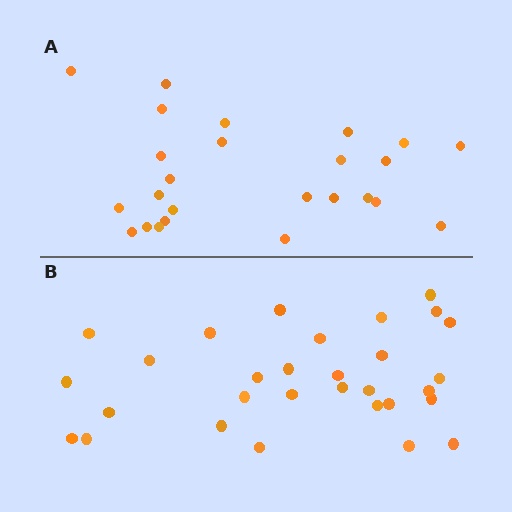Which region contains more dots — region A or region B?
Region B (the bottom region) has more dots.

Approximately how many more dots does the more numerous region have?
Region B has about 5 more dots than region A.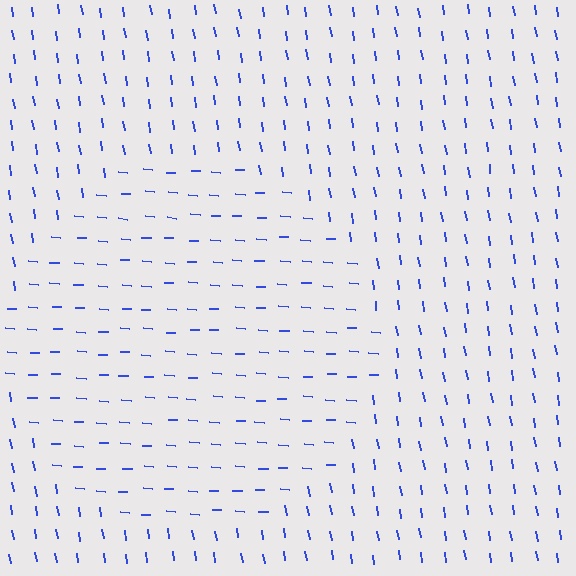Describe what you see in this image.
The image is filled with small blue line segments. A circle region in the image has lines oriented differently from the surrounding lines, creating a visible texture boundary.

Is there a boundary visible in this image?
Yes, there is a texture boundary formed by a change in line orientation.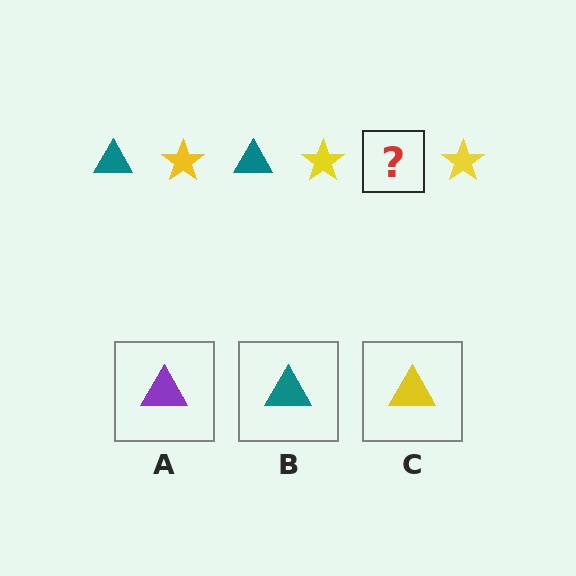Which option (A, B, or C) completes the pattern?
B.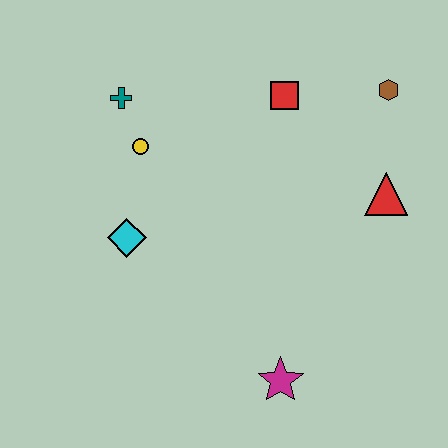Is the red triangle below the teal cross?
Yes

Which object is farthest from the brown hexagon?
The magenta star is farthest from the brown hexagon.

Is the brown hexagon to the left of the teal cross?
No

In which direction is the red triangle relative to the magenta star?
The red triangle is above the magenta star.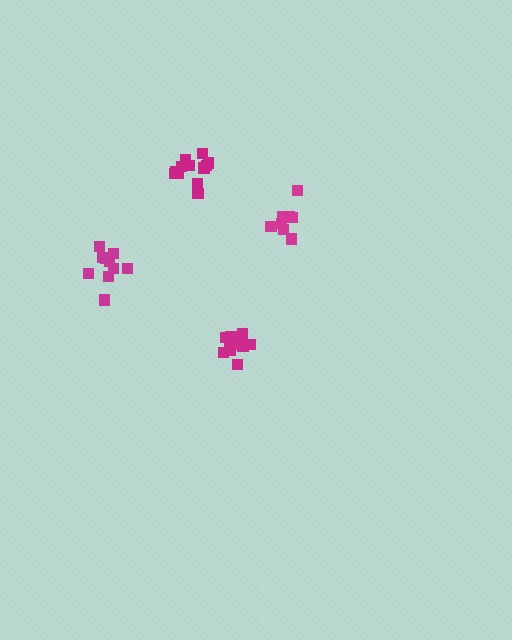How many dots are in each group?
Group 1: 12 dots, Group 2: 8 dots, Group 3: 12 dots, Group 4: 11 dots (43 total).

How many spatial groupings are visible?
There are 4 spatial groupings.